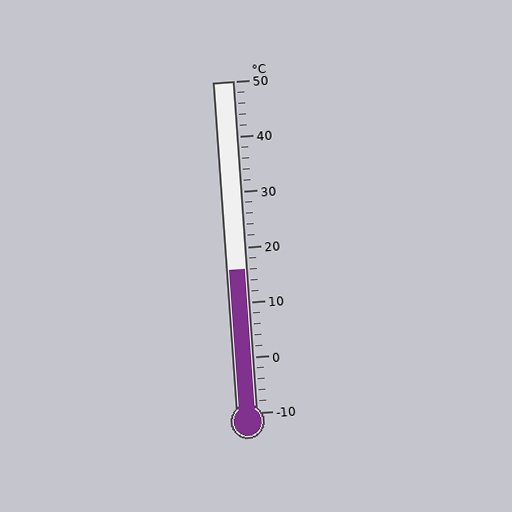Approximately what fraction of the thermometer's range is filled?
The thermometer is filled to approximately 45% of its range.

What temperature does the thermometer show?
The thermometer shows approximately 16°C.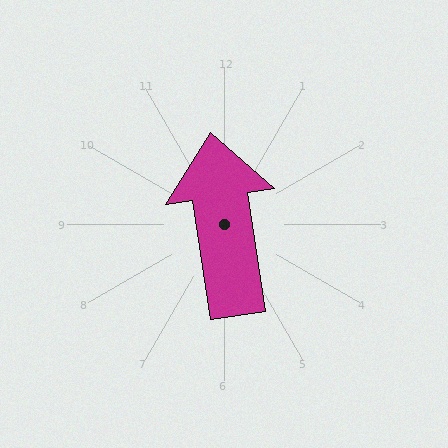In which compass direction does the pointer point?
North.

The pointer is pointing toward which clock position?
Roughly 12 o'clock.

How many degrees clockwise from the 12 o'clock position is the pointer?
Approximately 352 degrees.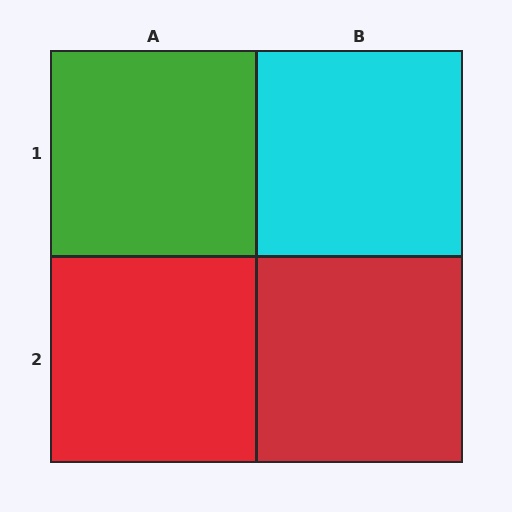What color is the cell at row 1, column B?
Cyan.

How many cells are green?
1 cell is green.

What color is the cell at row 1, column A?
Green.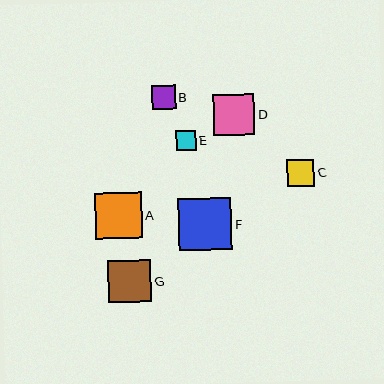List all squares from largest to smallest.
From largest to smallest: F, A, G, D, C, B, E.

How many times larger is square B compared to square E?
Square B is approximately 1.2 times the size of square E.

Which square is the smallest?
Square E is the smallest with a size of approximately 20 pixels.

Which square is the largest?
Square F is the largest with a size of approximately 53 pixels.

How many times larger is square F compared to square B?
Square F is approximately 2.2 times the size of square B.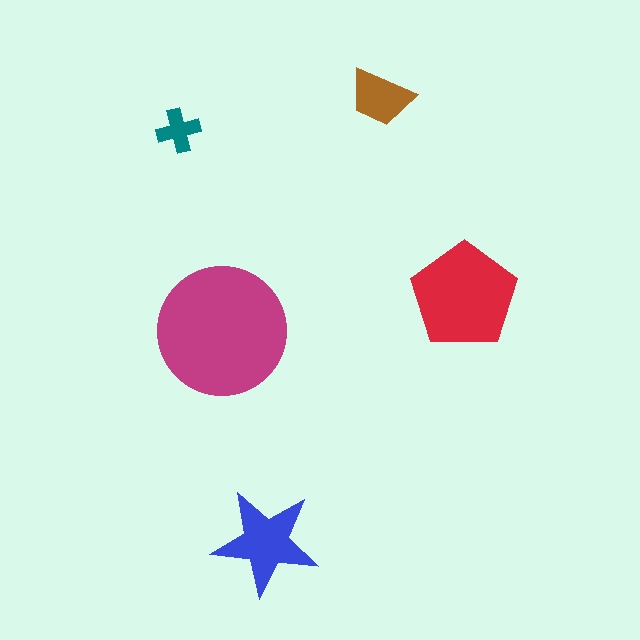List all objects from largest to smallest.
The magenta circle, the red pentagon, the blue star, the brown trapezoid, the teal cross.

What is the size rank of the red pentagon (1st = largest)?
2nd.